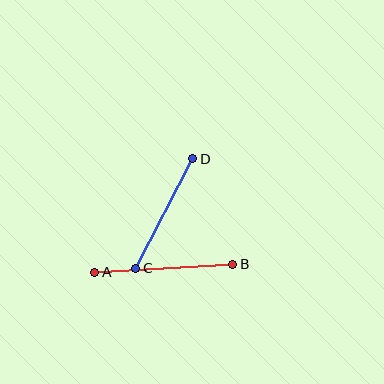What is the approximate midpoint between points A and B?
The midpoint is at approximately (164, 268) pixels.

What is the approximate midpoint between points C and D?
The midpoint is at approximately (164, 213) pixels.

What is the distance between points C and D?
The distance is approximately 123 pixels.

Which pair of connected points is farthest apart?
Points A and B are farthest apart.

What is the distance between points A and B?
The distance is approximately 138 pixels.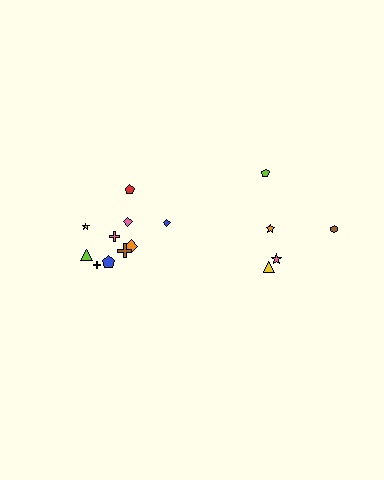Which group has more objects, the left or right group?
The left group.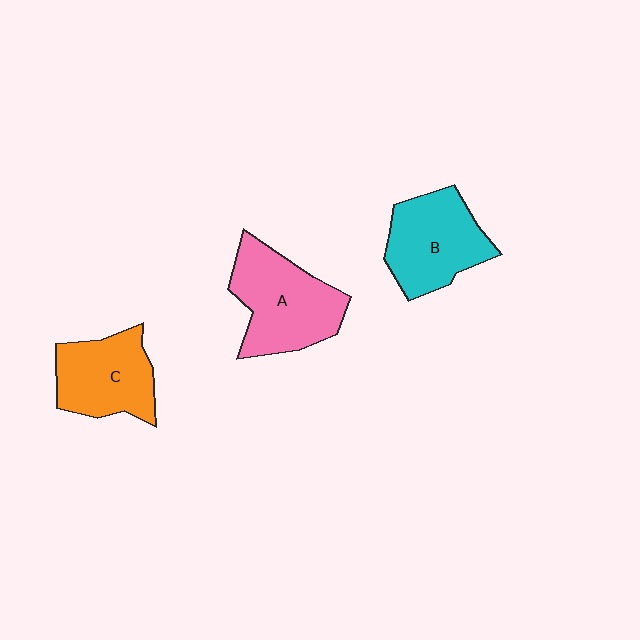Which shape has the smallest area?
Shape C (orange).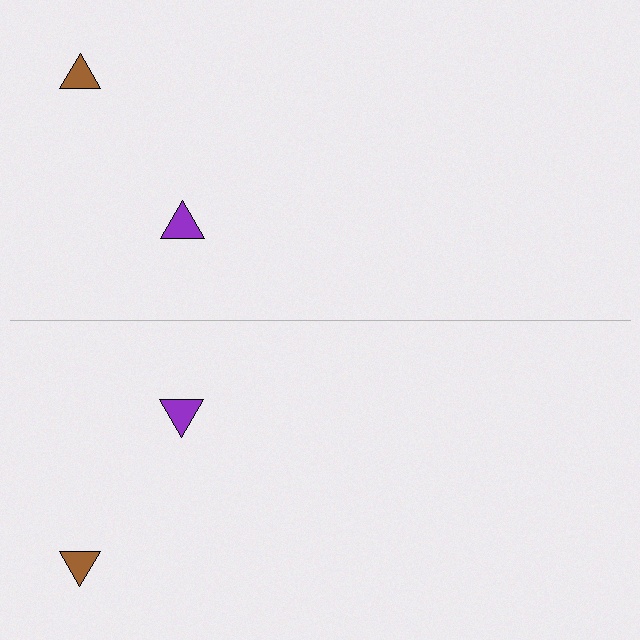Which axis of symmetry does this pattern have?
The pattern has a horizontal axis of symmetry running through the center of the image.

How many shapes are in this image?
There are 4 shapes in this image.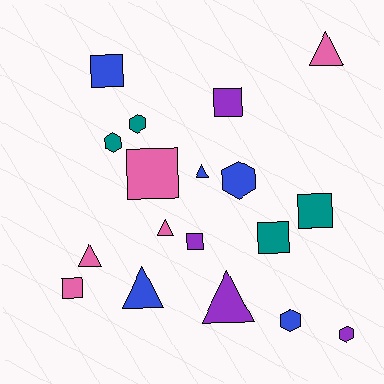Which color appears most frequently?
Blue, with 5 objects.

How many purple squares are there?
There are 2 purple squares.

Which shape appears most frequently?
Square, with 7 objects.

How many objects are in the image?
There are 18 objects.